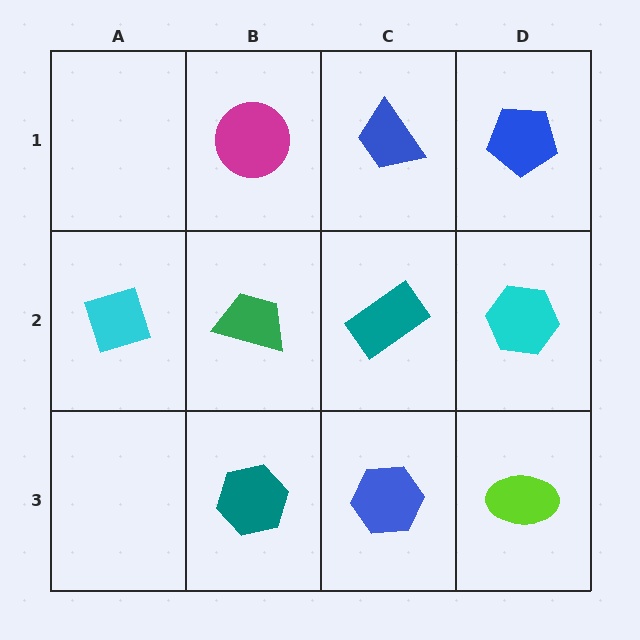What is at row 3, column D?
A lime ellipse.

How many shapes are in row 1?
3 shapes.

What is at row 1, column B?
A magenta circle.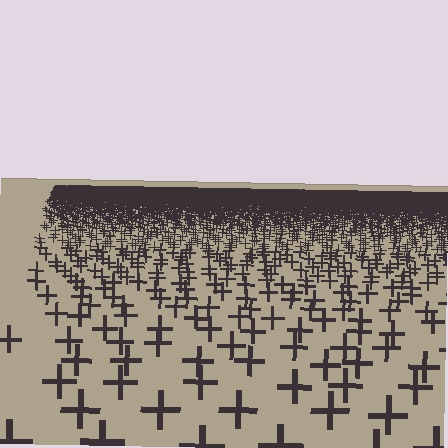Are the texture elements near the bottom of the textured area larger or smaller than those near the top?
Larger. Near the bottom, elements are closer to the viewer and appear at a bigger on-screen size.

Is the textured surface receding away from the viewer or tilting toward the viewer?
The surface is receding away from the viewer. Texture elements get smaller and denser toward the top.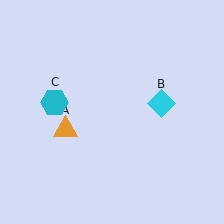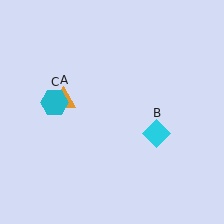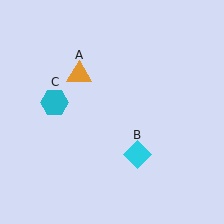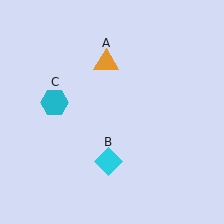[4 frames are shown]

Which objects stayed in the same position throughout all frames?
Cyan hexagon (object C) remained stationary.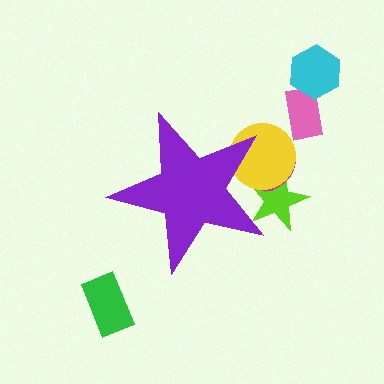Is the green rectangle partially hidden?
No, the green rectangle is fully visible.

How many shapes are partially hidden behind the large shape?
3 shapes are partially hidden.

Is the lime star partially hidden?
Yes, the lime star is partially hidden behind the purple star.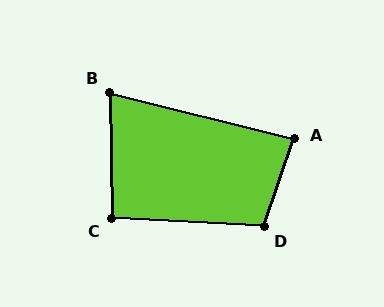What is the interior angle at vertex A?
Approximately 86 degrees (approximately right).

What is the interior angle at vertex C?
Approximately 94 degrees (approximately right).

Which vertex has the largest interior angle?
D, at approximately 105 degrees.